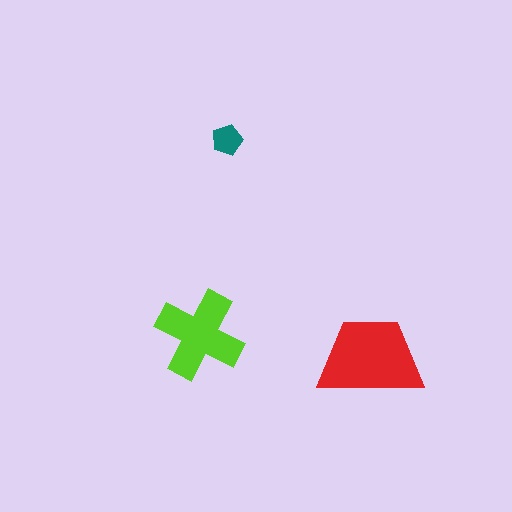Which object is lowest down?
The red trapezoid is bottommost.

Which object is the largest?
The red trapezoid.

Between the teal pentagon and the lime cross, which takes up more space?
The lime cross.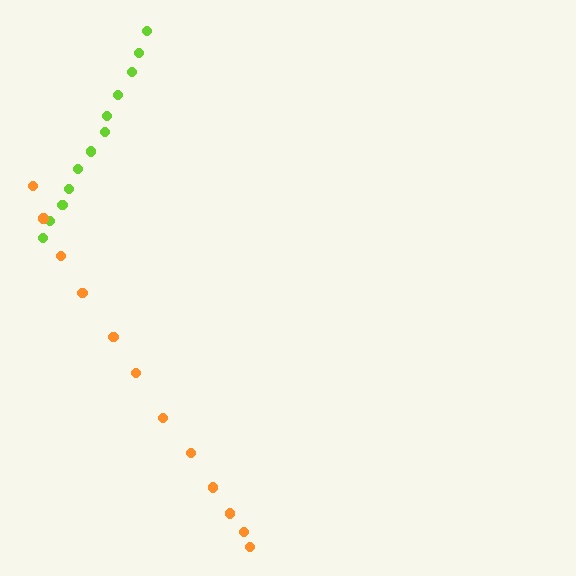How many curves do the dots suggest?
There are 2 distinct paths.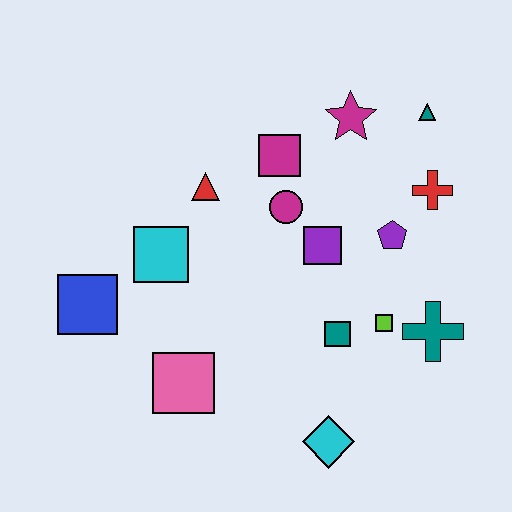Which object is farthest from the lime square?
The blue square is farthest from the lime square.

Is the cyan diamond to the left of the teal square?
Yes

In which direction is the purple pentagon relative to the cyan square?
The purple pentagon is to the right of the cyan square.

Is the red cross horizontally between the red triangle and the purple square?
No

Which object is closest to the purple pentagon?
The red cross is closest to the purple pentagon.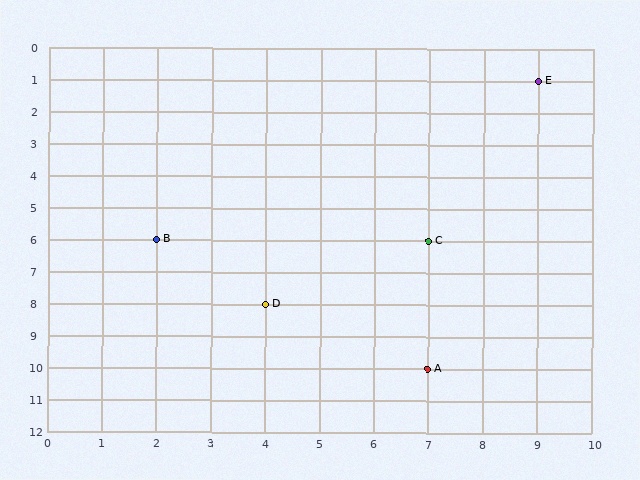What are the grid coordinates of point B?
Point B is at grid coordinates (2, 6).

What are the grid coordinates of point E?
Point E is at grid coordinates (9, 1).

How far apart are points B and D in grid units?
Points B and D are 2 columns and 2 rows apart (about 2.8 grid units diagonally).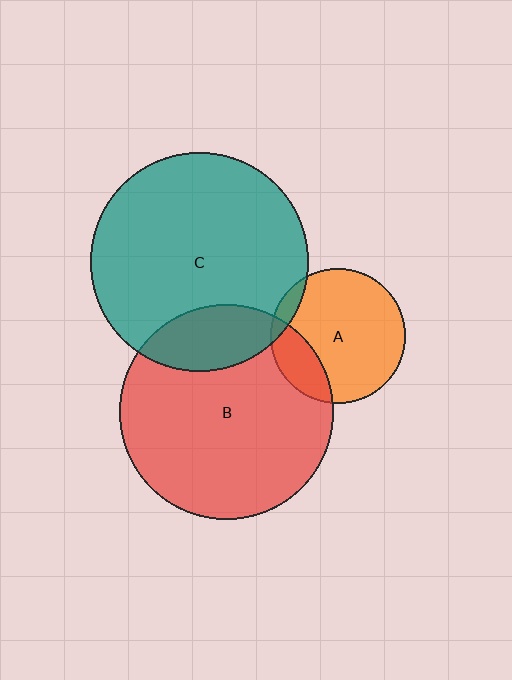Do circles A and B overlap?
Yes.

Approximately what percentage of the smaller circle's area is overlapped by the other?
Approximately 20%.